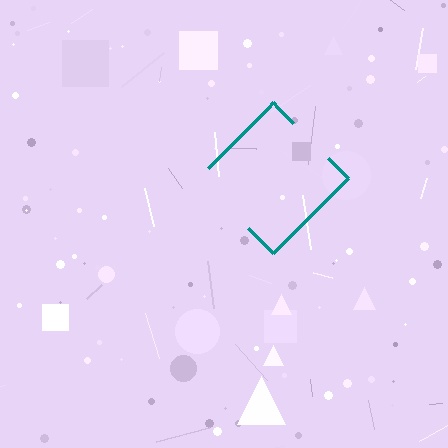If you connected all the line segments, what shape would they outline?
They would outline a diamond.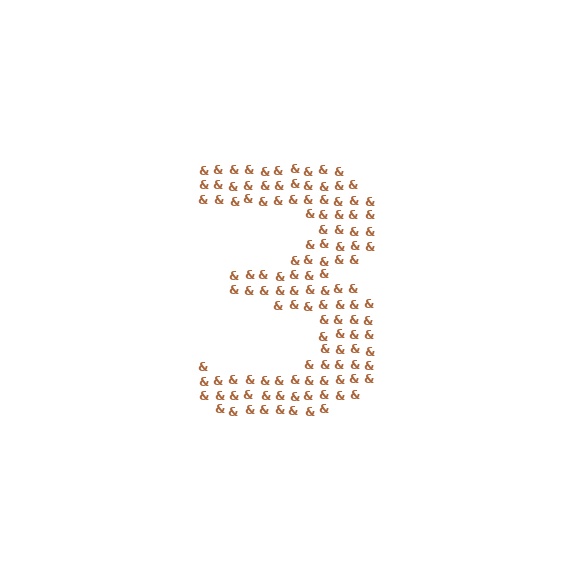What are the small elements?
The small elements are ampersands.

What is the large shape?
The large shape is the digit 3.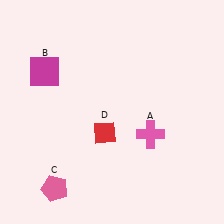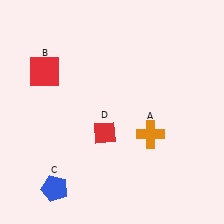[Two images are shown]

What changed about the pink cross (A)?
In Image 1, A is pink. In Image 2, it changed to orange.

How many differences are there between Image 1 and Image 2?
There are 3 differences between the two images.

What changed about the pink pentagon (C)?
In Image 1, C is pink. In Image 2, it changed to blue.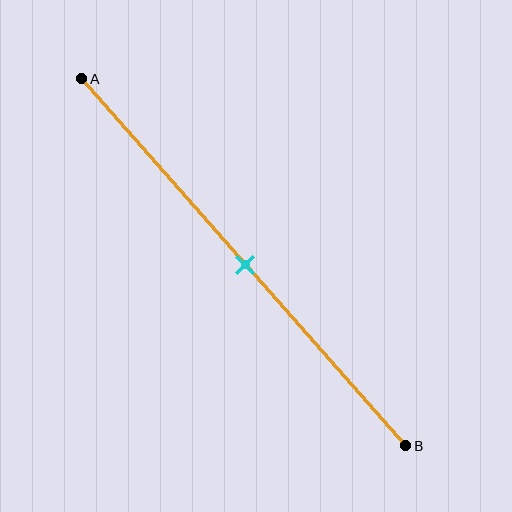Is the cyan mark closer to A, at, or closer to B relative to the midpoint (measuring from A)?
The cyan mark is approximately at the midpoint of segment AB.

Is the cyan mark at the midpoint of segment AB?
Yes, the mark is approximately at the midpoint.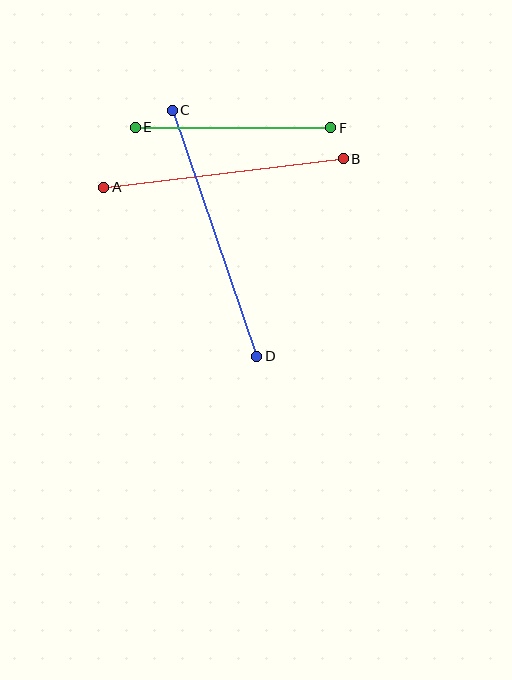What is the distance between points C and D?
The distance is approximately 260 pixels.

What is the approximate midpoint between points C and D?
The midpoint is at approximately (214, 233) pixels.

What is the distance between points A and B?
The distance is approximately 241 pixels.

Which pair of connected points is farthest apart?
Points C and D are farthest apart.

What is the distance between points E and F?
The distance is approximately 195 pixels.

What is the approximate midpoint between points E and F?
The midpoint is at approximately (233, 128) pixels.